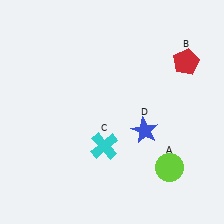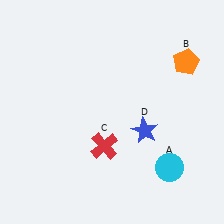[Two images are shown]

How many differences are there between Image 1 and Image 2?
There are 3 differences between the two images.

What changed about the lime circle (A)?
In Image 1, A is lime. In Image 2, it changed to cyan.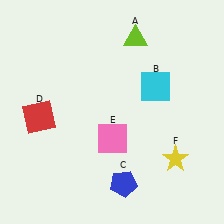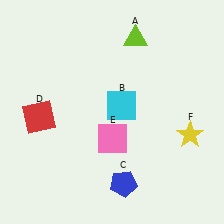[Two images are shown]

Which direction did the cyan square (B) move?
The cyan square (B) moved left.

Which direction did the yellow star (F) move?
The yellow star (F) moved up.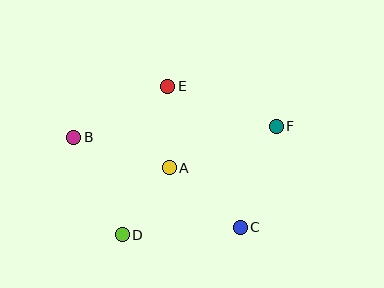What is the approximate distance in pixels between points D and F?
The distance between D and F is approximately 188 pixels.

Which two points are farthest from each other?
Points B and F are farthest from each other.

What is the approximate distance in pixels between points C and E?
The distance between C and E is approximately 159 pixels.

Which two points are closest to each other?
Points A and E are closest to each other.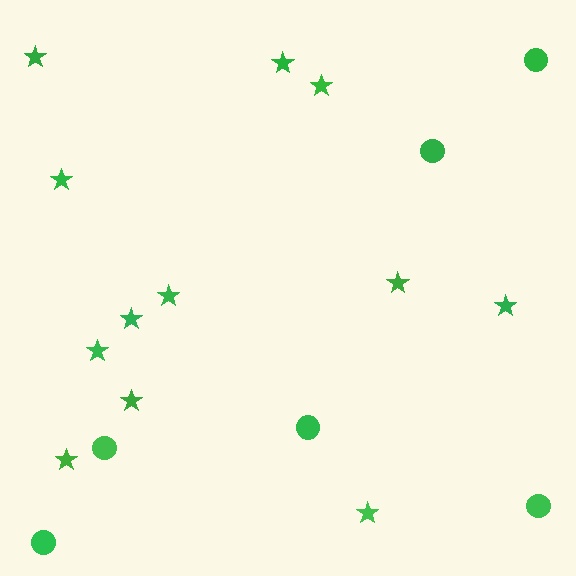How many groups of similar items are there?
There are 2 groups: one group of stars (12) and one group of circles (6).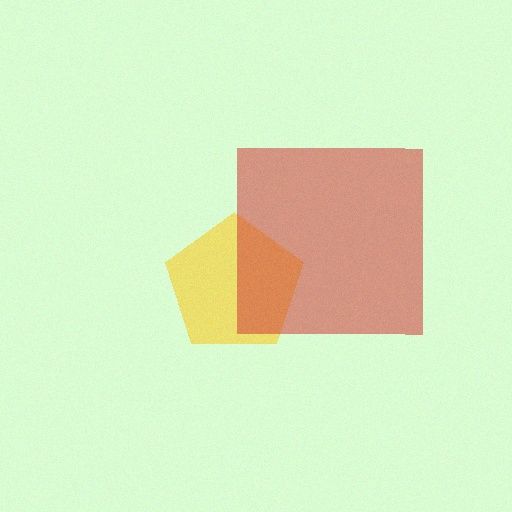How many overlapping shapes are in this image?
There are 2 overlapping shapes in the image.